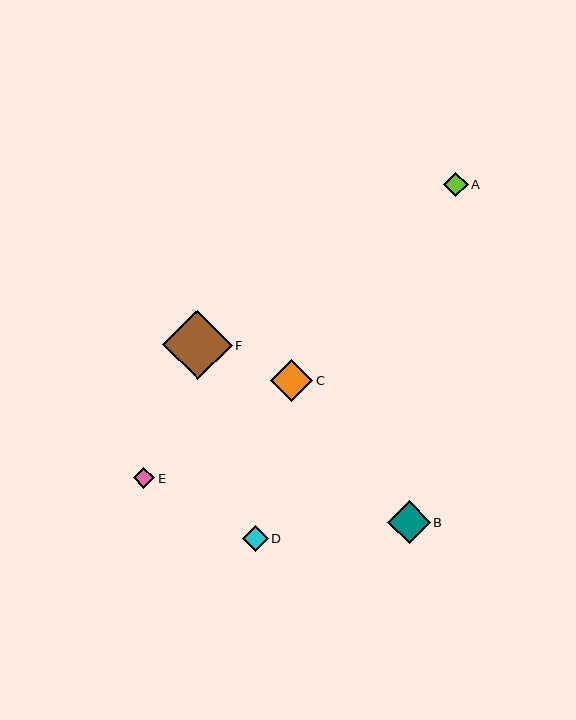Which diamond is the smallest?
Diamond E is the smallest with a size of approximately 21 pixels.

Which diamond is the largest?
Diamond F is the largest with a size of approximately 69 pixels.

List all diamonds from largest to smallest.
From largest to smallest: F, B, C, D, A, E.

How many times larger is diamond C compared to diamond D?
Diamond C is approximately 1.7 times the size of diamond D.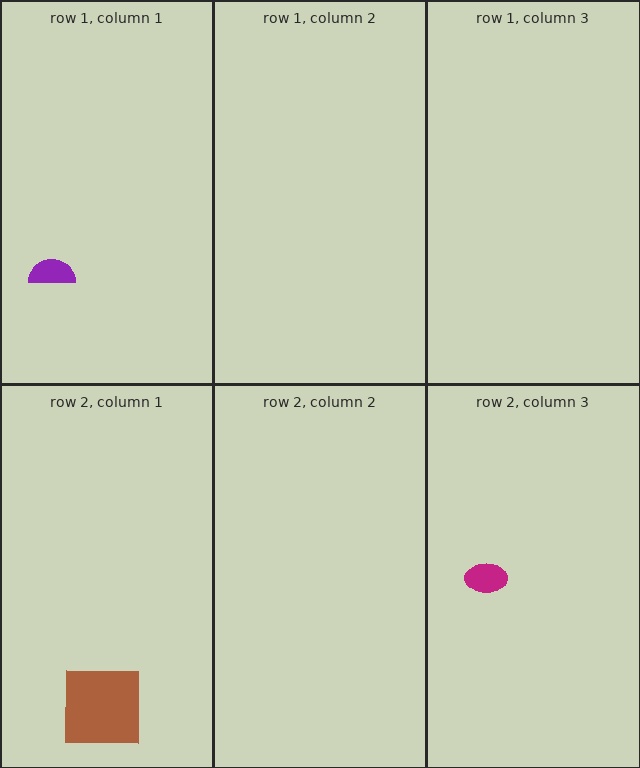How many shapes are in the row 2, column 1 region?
1.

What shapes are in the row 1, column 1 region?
The purple semicircle.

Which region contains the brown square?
The row 2, column 1 region.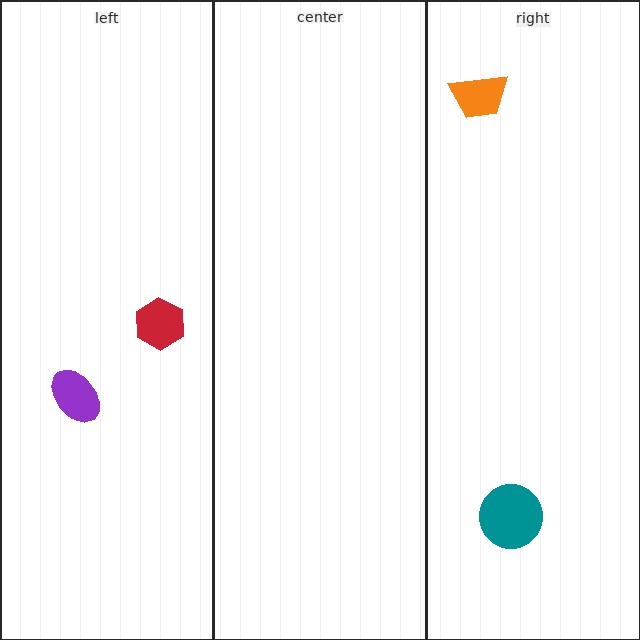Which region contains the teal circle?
The right region.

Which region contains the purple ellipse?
The left region.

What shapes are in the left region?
The purple ellipse, the red hexagon.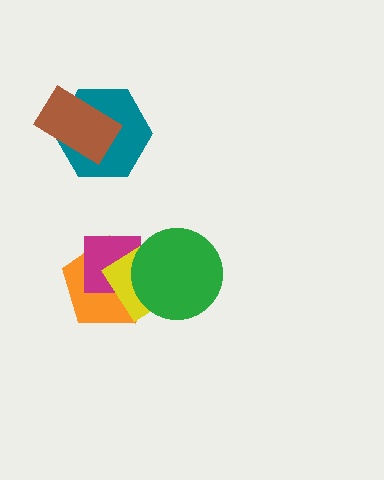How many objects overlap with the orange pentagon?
3 objects overlap with the orange pentagon.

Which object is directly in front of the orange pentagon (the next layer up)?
The magenta square is directly in front of the orange pentagon.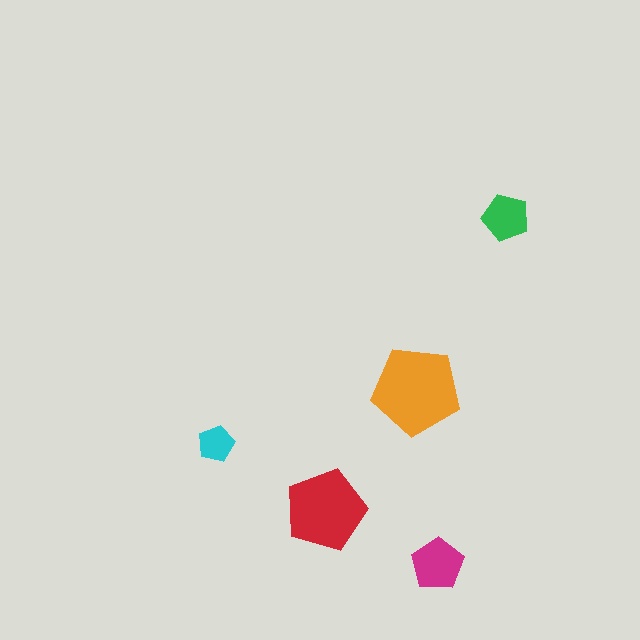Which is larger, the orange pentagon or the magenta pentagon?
The orange one.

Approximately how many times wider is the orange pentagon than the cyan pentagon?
About 2.5 times wider.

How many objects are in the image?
There are 5 objects in the image.